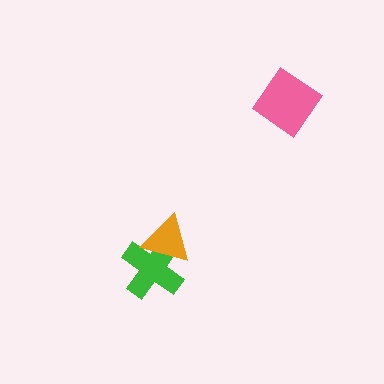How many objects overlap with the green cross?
1 object overlaps with the green cross.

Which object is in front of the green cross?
The orange triangle is in front of the green cross.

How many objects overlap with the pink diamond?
0 objects overlap with the pink diamond.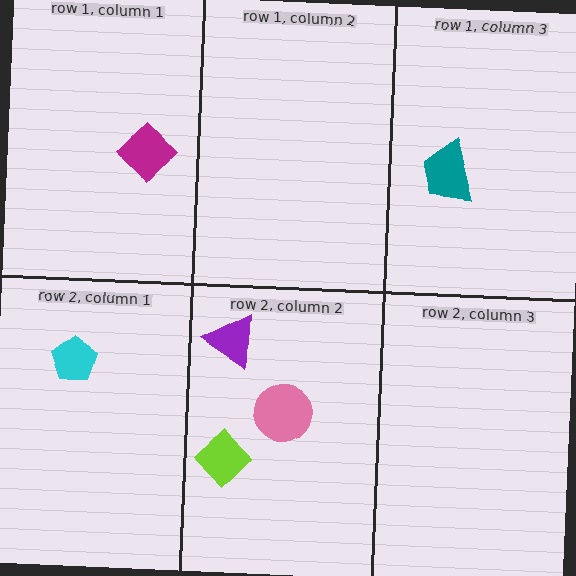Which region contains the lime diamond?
The row 2, column 2 region.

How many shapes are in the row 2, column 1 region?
1.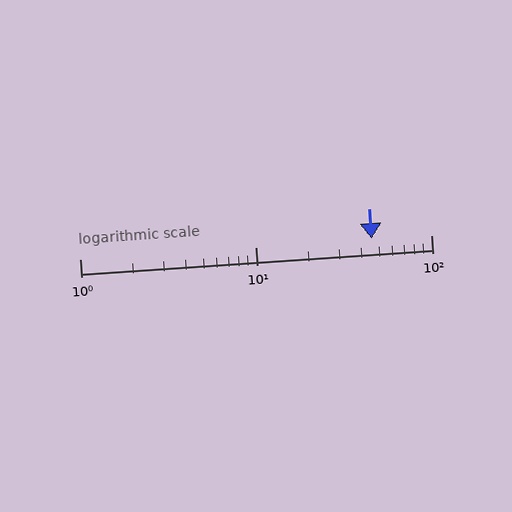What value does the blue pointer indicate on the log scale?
The pointer indicates approximately 46.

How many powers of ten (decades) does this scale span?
The scale spans 2 decades, from 1 to 100.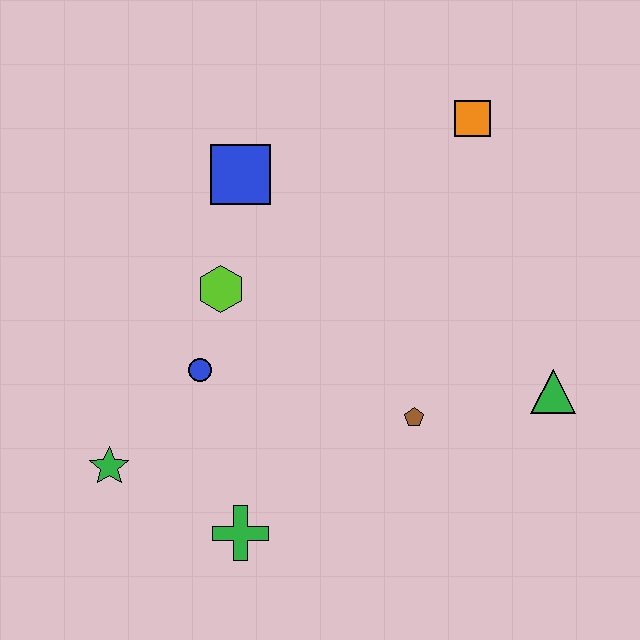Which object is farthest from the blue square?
The green triangle is farthest from the blue square.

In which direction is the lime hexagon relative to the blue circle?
The lime hexagon is above the blue circle.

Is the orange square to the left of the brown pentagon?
No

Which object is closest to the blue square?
The lime hexagon is closest to the blue square.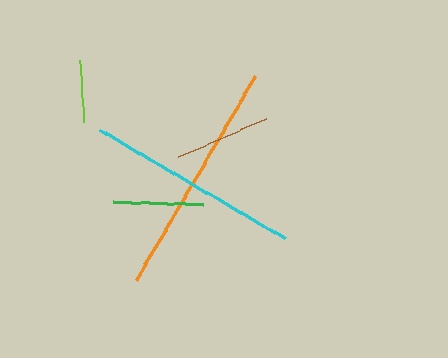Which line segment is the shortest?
The lime line is the shortest at approximately 62 pixels.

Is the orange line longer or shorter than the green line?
The orange line is longer than the green line.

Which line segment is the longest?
The orange line is the longest at approximately 237 pixels.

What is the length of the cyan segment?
The cyan segment is approximately 215 pixels long.